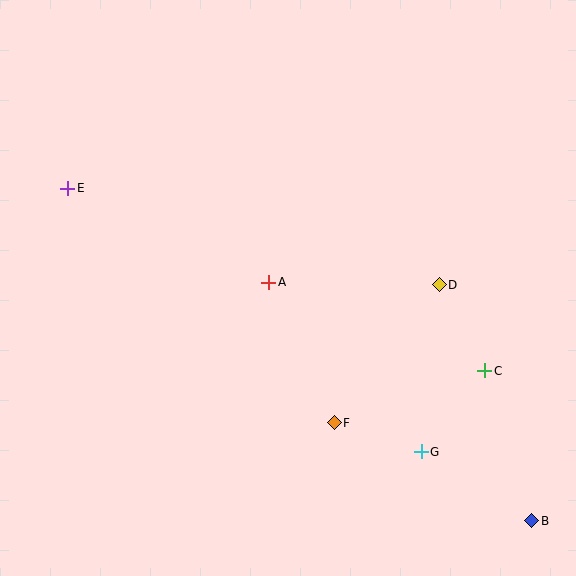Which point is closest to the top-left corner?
Point E is closest to the top-left corner.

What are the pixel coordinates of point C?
Point C is at (485, 371).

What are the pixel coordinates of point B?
Point B is at (532, 521).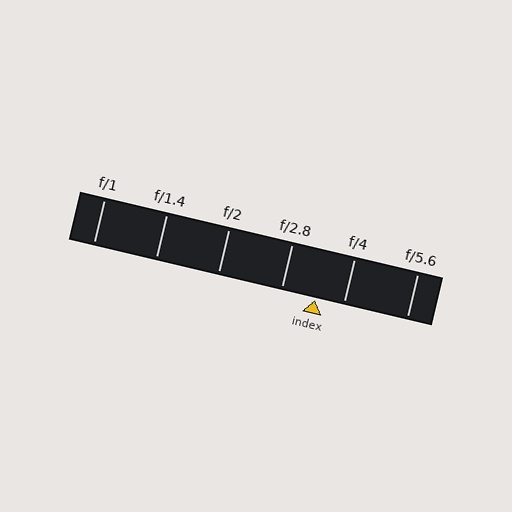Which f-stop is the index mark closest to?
The index mark is closest to f/4.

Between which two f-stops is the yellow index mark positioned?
The index mark is between f/2.8 and f/4.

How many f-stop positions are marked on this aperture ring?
There are 6 f-stop positions marked.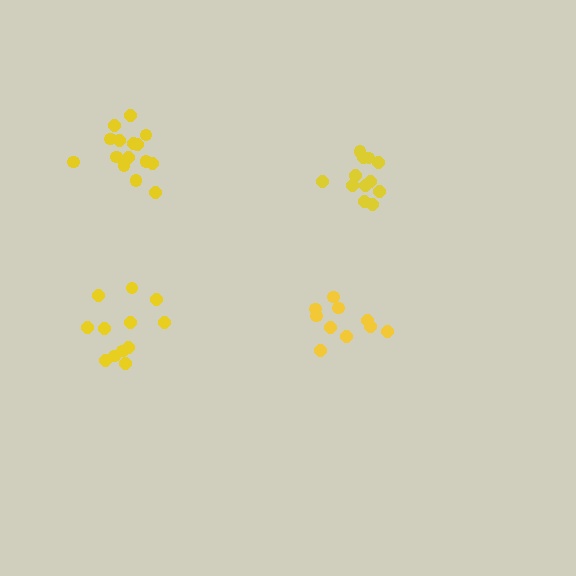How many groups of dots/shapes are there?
There are 4 groups.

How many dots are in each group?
Group 1: 12 dots, Group 2: 10 dots, Group 3: 15 dots, Group 4: 12 dots (49 total).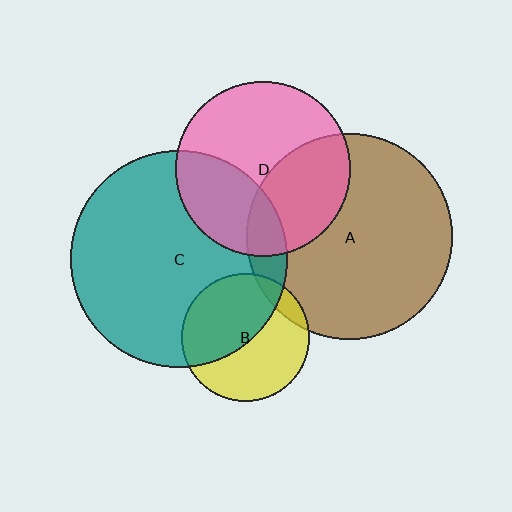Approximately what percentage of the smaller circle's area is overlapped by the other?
Approximately 10%.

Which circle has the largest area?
Circle C (teal).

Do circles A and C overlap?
Yes.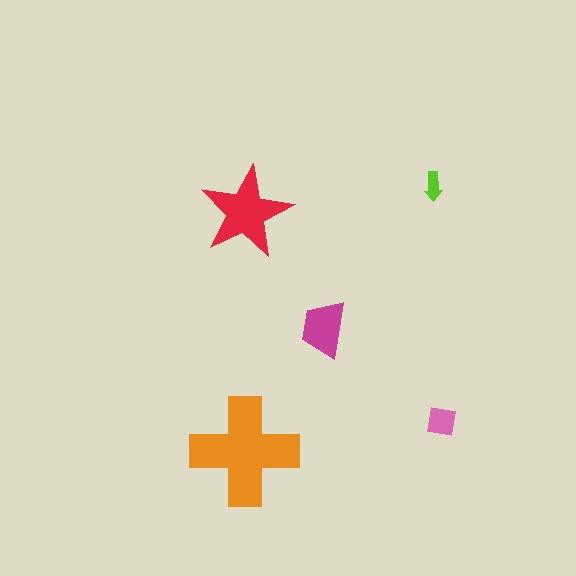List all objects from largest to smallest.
The orange cross, the red star, the magenta trapezoid, the pink square, the lime arrow.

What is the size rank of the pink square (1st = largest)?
4th.